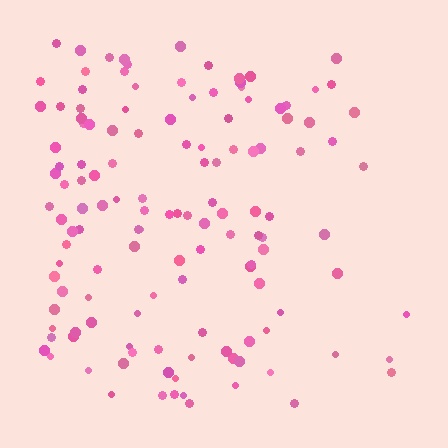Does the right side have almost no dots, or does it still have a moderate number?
Still a moderate number, just noticeably fewer than the left.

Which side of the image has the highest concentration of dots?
The left.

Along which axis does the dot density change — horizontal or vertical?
Horizontal.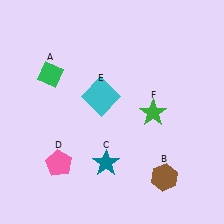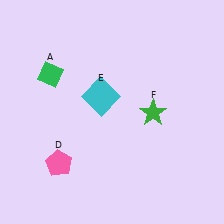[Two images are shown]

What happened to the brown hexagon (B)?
The brown hexagon (B) was removed in Image 2. It was in the bottom-right area of Image 1.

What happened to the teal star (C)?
The teal star (C) was removed in Image 2. It was in the bottom-left area of Image 1.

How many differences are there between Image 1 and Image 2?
There are 2 differences between the two images.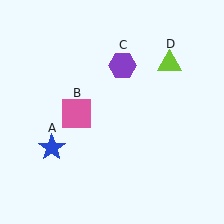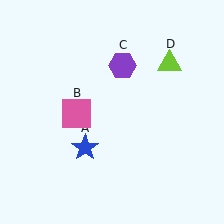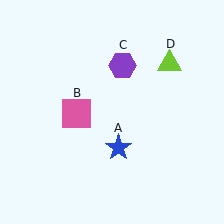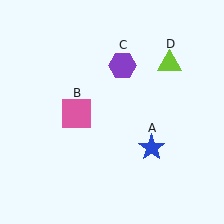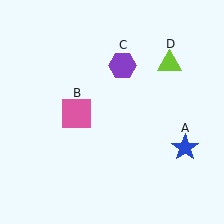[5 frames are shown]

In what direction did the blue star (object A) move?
The blue star (object A) moved right.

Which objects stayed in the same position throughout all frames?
Pink square (object B) and purple hexagon (object C) and lime triangle (object D) remained stationary.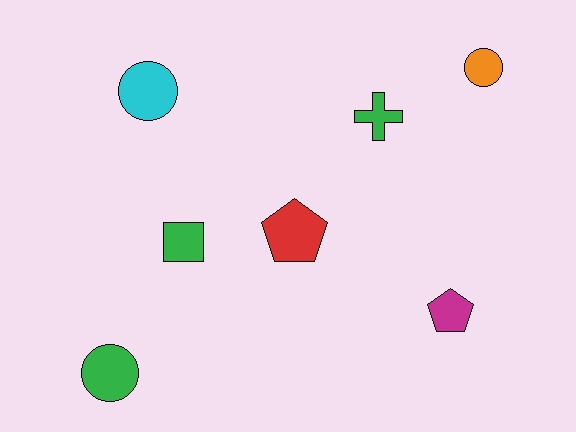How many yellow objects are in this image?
There are no yellow objects.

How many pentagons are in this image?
There are 2 pentagons.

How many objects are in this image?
There are 7 objects.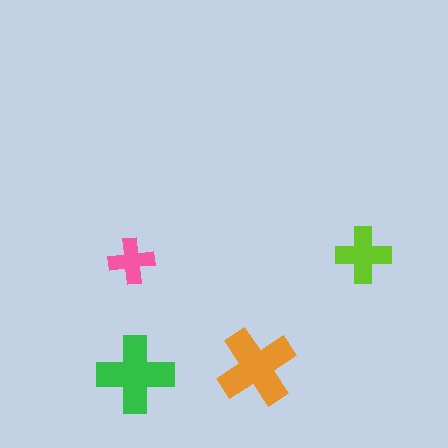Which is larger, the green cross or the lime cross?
The green one.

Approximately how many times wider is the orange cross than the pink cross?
About 1.5 times wider.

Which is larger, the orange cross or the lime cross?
The orange one.